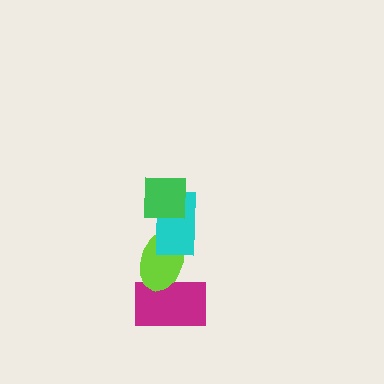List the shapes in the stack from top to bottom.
From top to bottom: the green square, the cyan rectangle, the lime ellipse, the magenta rectangle.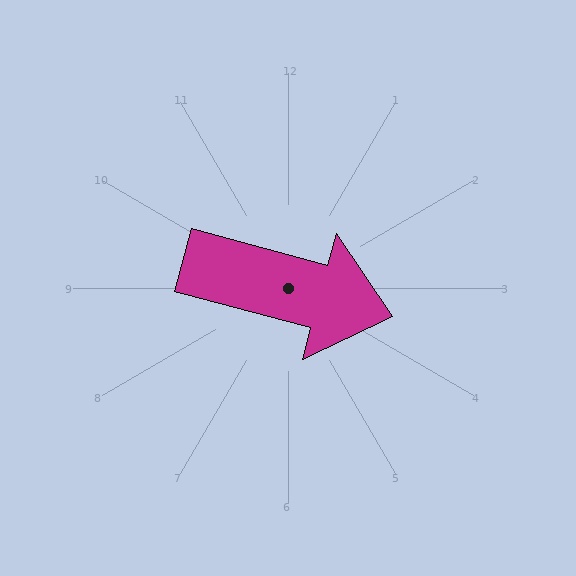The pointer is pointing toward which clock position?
Roughly 4 o'clock.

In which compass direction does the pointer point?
East.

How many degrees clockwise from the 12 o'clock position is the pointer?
Approximately 105 degrees.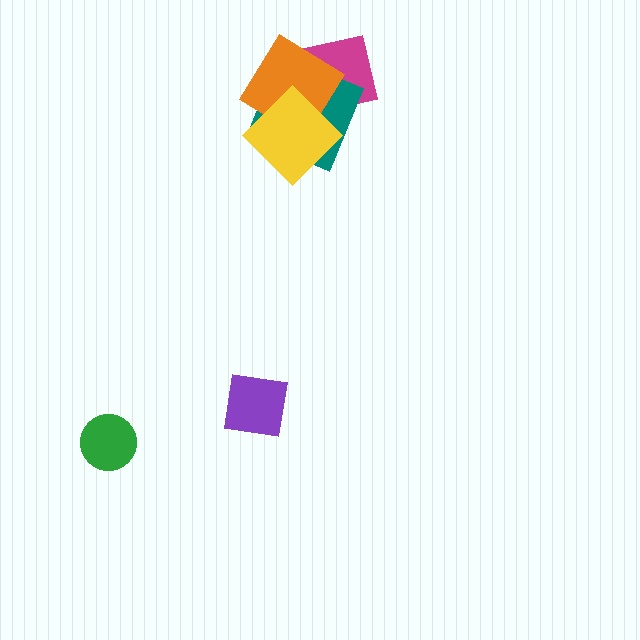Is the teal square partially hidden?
Yes, it is partially covered by another shape.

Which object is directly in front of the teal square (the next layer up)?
The orange diamond is directly in front of the teal square.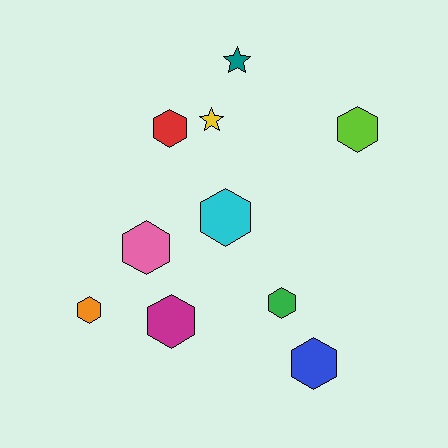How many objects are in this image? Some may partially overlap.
There are 10 objects.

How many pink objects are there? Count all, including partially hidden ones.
There is 1 pink object.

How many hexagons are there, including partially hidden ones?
There are 8 hexagons.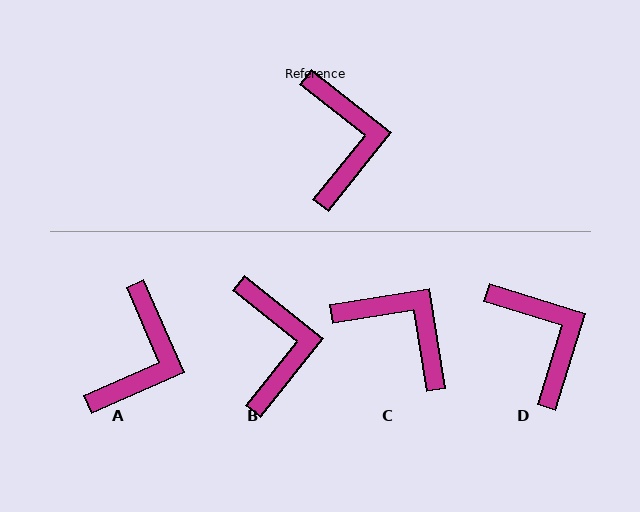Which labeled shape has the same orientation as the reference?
B.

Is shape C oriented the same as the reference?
No, it is off by about 48 degrees.